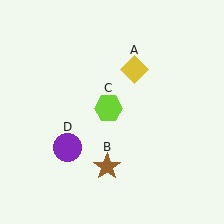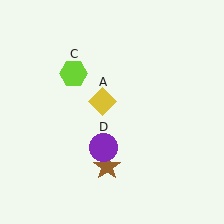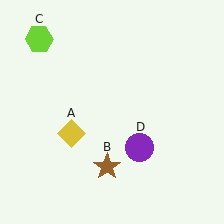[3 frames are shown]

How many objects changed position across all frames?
3 objects changed position: yellow diamond (object A), lime hexagon (object C), purple circle (object D).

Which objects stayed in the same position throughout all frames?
Brown star (object B) remained stationary.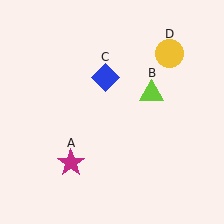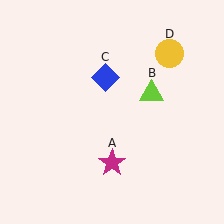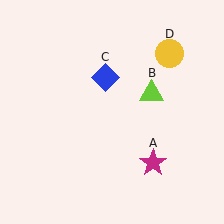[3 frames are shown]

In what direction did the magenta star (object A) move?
The magenta star (object A) moved right.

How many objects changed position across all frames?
1 object changed position: magenta star (object A).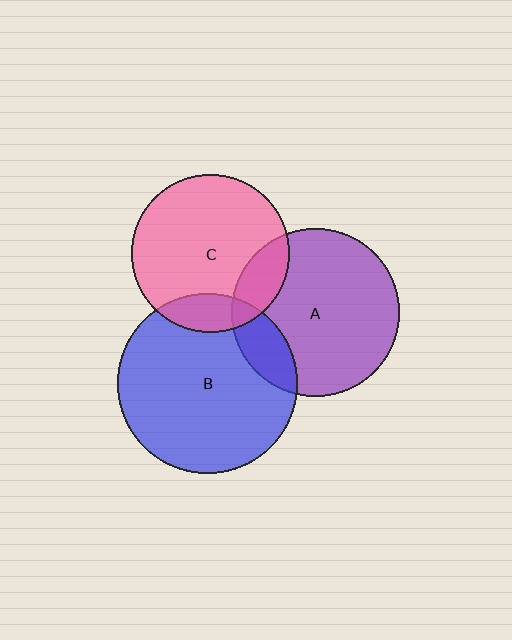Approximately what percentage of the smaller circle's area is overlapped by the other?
Approximately 15%.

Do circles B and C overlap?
Yes.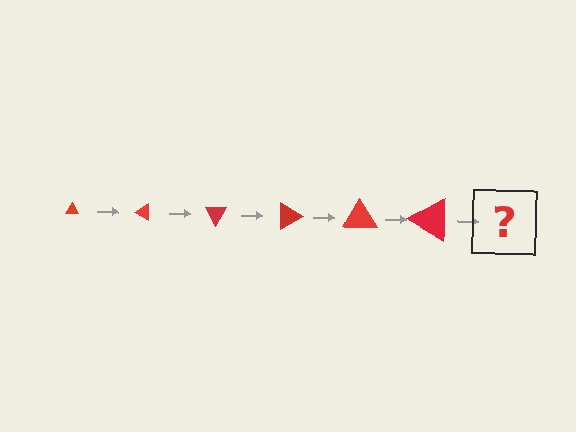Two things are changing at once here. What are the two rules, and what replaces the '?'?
The two rules are that the triangle grows larger each step and it rotates 30 degrees each step. The '?' should be a triangle, larger than the previous one and rotated 180 degrees from the start.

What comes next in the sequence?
The next element should be a triangle, larger than the previous one and rotated 180 degrees from the start.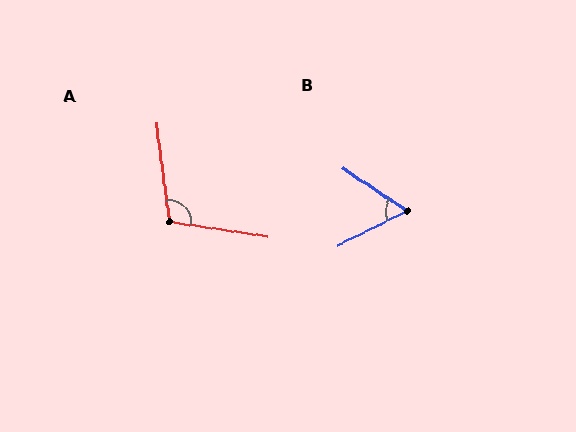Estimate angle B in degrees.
Approximately 60 degrees.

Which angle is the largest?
A, at approximately 106 degrees.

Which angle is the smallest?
B, at approximately 60 degrees.